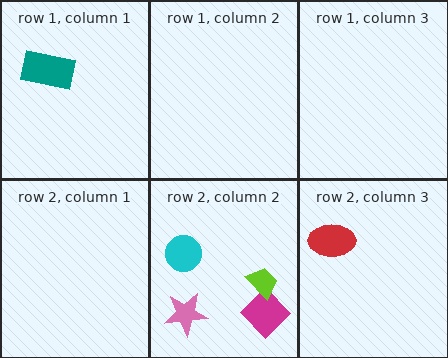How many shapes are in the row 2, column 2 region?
4.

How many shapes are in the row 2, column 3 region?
1.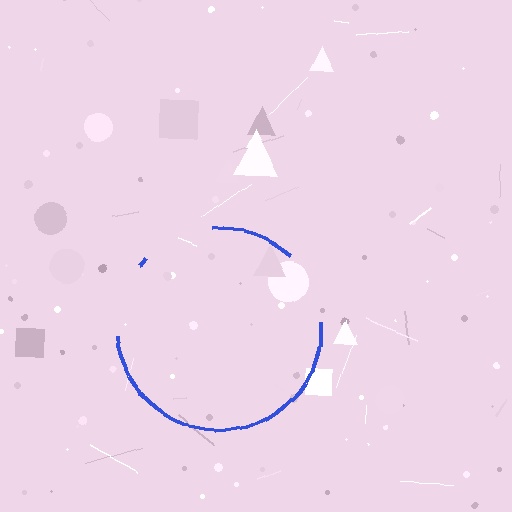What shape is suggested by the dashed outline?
The dashed outline suggests a circle.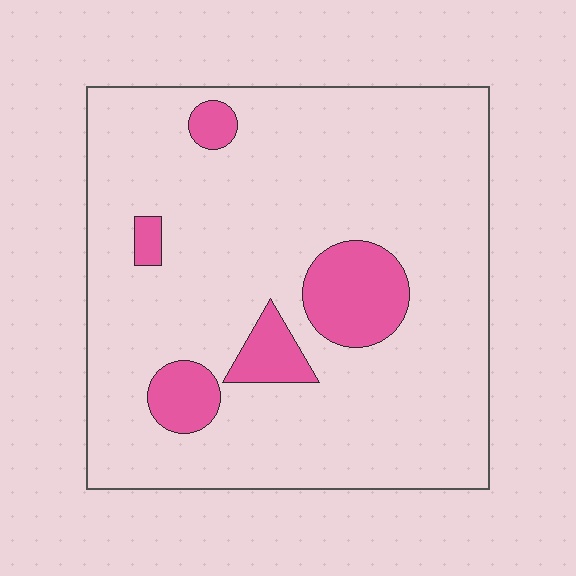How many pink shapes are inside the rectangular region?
5.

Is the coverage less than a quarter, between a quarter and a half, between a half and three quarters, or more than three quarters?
Less than a quarter.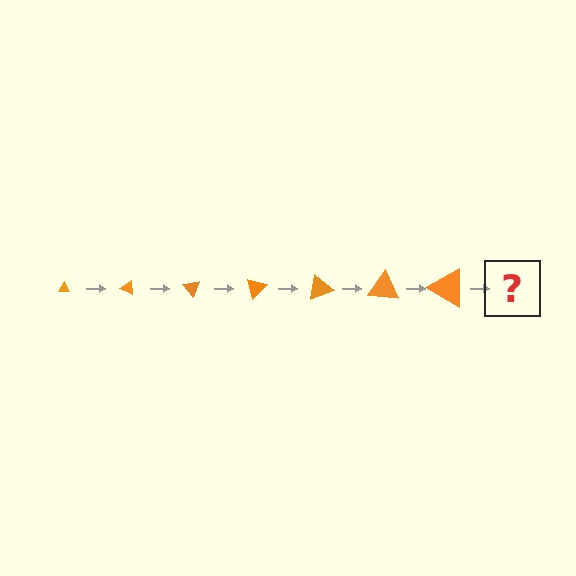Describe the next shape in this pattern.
It should be a triangle, larger than the previous one and rotated 175 degrees from the start.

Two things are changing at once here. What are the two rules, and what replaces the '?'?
The two rules are that the triangle grows larger each step and it rotates 25 degrees each step. The '?' should be a triangle, larger than the previous one and rotated 175 degrees from the start.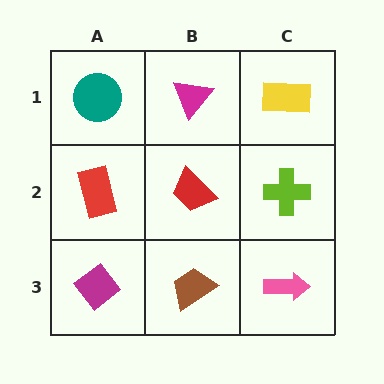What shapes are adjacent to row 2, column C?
A yellow rectangle (row 1, column C), a pink arrow (row 3, column C), a red trapezoid (row 2, column B).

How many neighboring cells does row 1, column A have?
2.